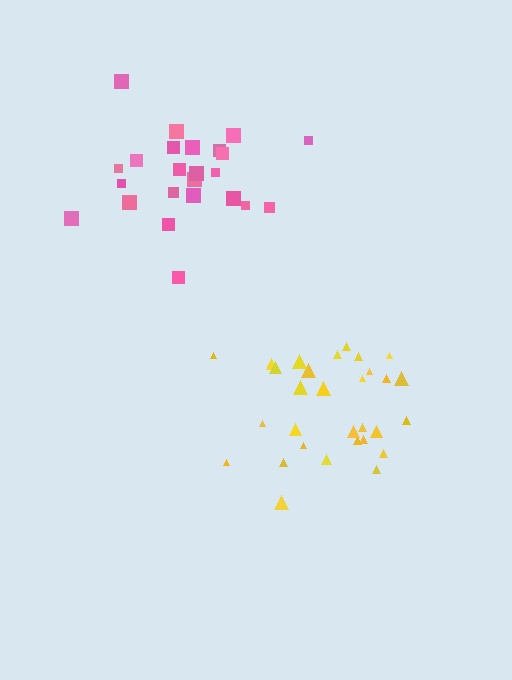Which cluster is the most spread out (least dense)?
Yellow.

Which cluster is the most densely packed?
Pink.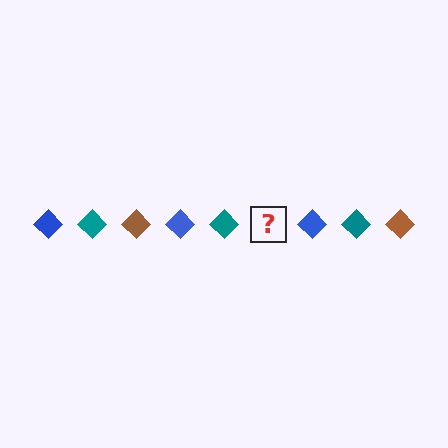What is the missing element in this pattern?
The missing element is a brown diamond.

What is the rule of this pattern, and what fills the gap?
The rule is that the pattern cycles through blue, teal, brown diamonds. The gap should be filled with a brown diamond.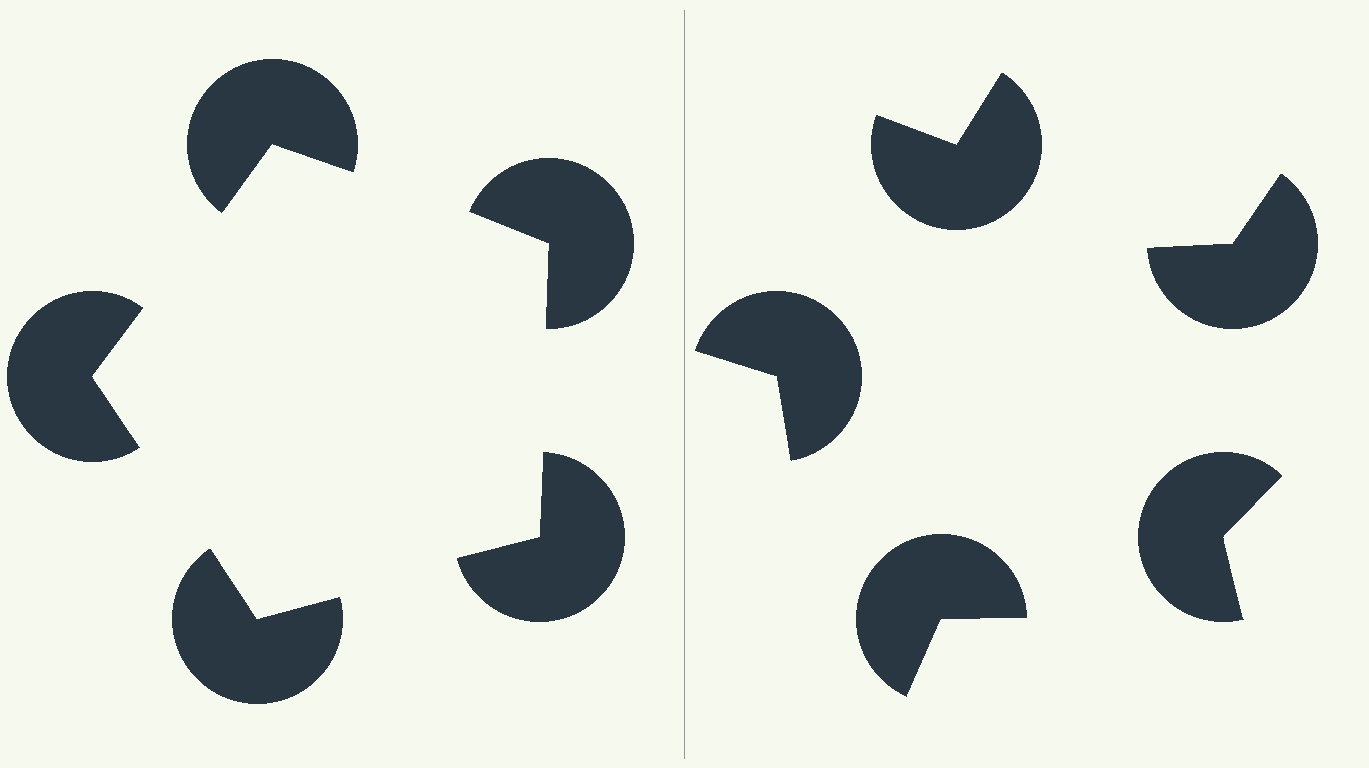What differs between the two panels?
The pac-man discs are positioned identically on both sides; only the wedge orientations differ. On the left they align to a pentagon; on the right they are misaligned.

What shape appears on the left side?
An illusory pentagon.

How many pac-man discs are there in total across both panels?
10 — 5 on each side.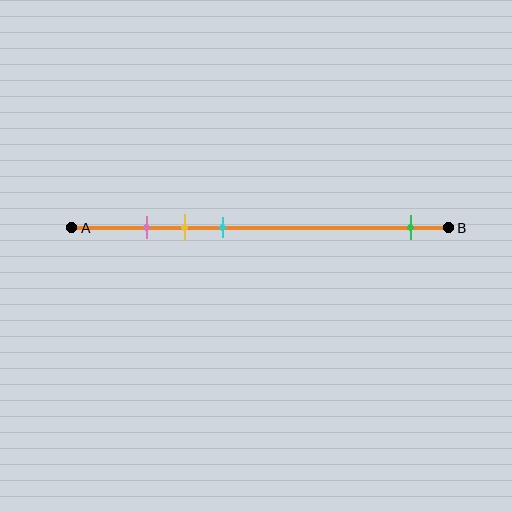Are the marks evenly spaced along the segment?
No, the marks are not evenly spaced.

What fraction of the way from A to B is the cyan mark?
The cyan mark is approximately 40% (0.4) of the way from A to B.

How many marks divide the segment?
There are 4 marks dividing the segment.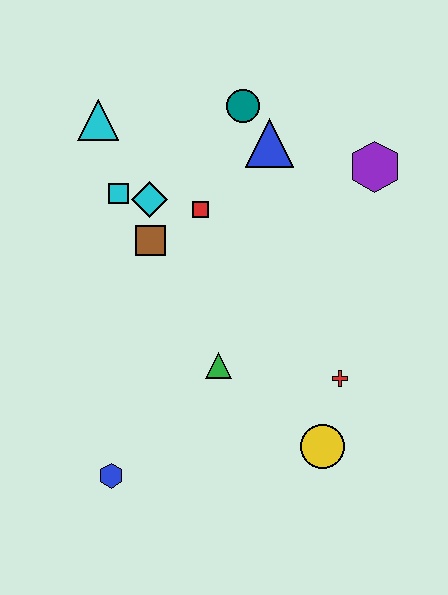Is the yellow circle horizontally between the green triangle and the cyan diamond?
No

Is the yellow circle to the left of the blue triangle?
No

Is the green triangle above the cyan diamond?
No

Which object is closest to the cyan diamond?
The cyan square is closest to the cyan diamond.